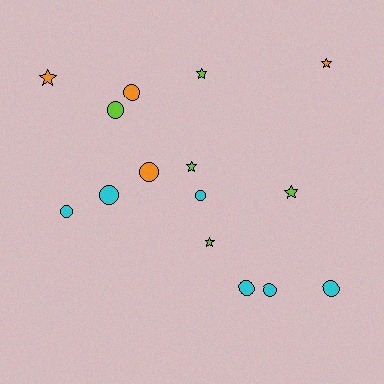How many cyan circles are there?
There are 6 cyan circles.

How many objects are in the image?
There are 15 objects.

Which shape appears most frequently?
Circle, with 9 objects.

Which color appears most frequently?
Cyan, with 6 objects.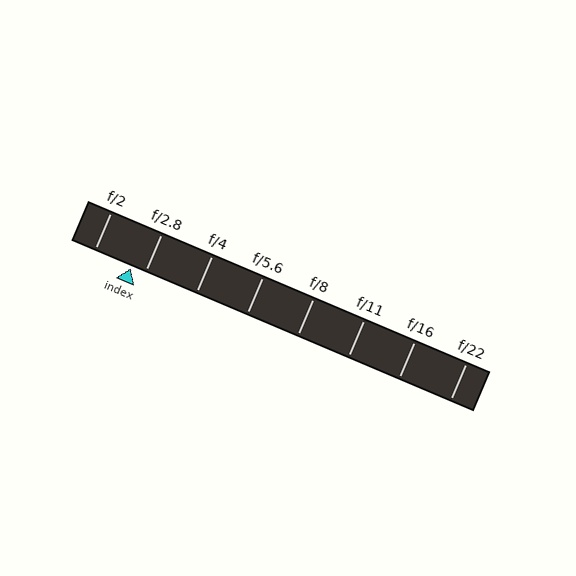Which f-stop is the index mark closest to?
The index mark is closest to f/2.8.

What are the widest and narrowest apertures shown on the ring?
The widest aperture shown is f/2 and the narrowest is f/22.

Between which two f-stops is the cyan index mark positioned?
The index mark is between f/2 and f/2.8.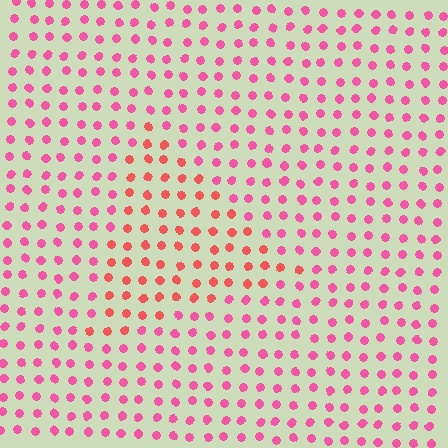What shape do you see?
I see a triangle.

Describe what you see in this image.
The image is filled with small pink elements in a uniform arrangement. A triangle-shaped region is visible where the elements are tinted to a slightly different hue, forming a subtle color boundary.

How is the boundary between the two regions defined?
The boundary is defined purely by a slight shift in hue (about 30 degrees). Spacing, size, and orientation are identical on both sides.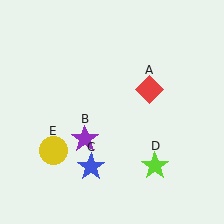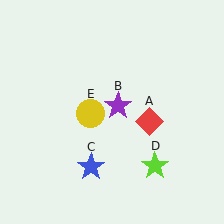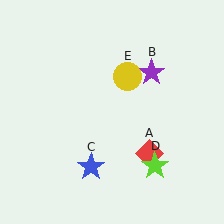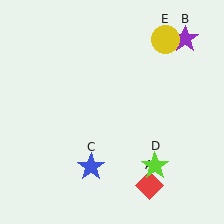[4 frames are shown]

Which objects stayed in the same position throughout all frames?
Blue star (object C) and lime star (object D) remained stationary.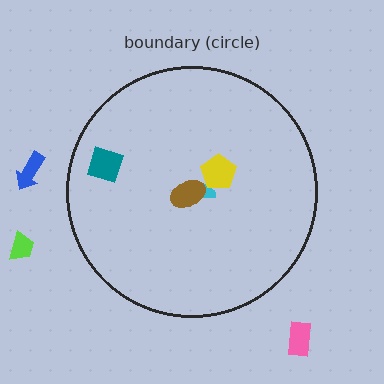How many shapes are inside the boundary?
4 inside, 3 outside.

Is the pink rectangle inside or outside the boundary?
Outside.